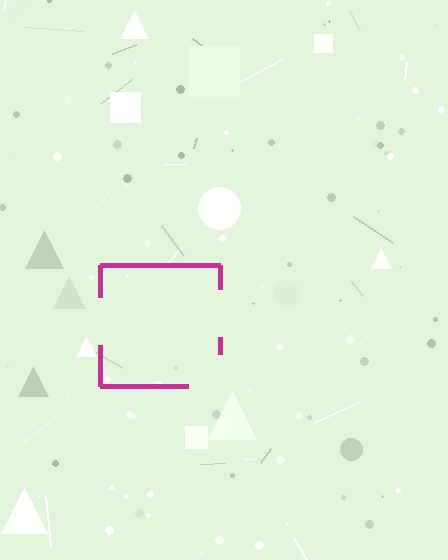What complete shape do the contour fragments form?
The contour fragments form a square.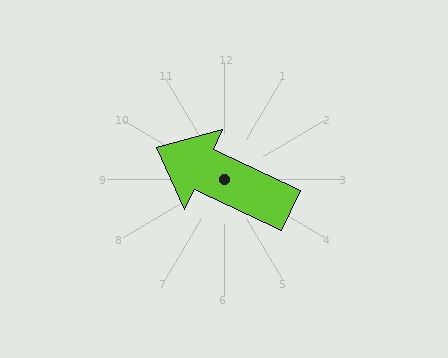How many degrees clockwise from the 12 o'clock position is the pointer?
Approximately 295 degrees.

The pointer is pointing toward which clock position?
Roughly 10 o'clock.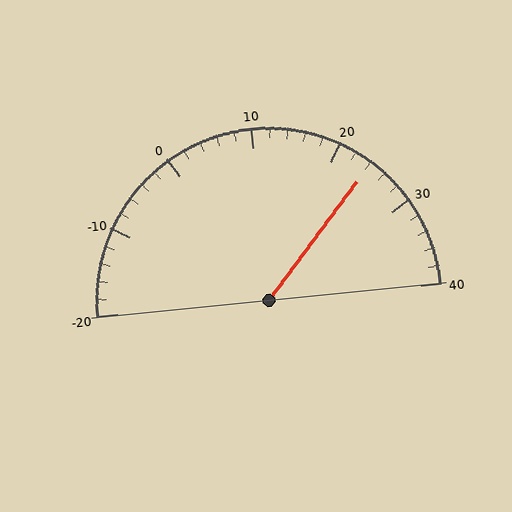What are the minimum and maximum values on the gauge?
The gauge ranges from -20 to 40.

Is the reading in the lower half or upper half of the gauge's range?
The reading is in the upper half of the range (-20 to 40).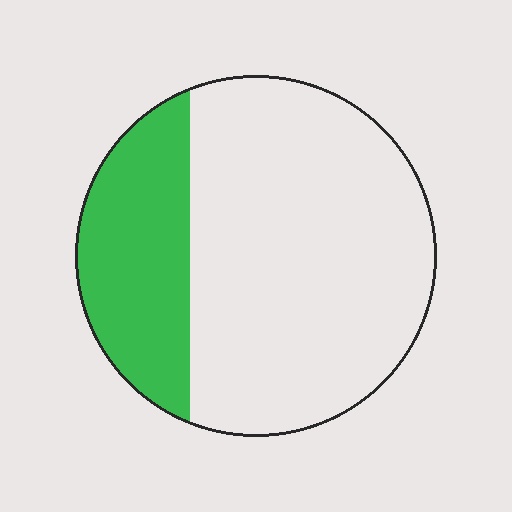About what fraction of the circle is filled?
About one quarter (1/4).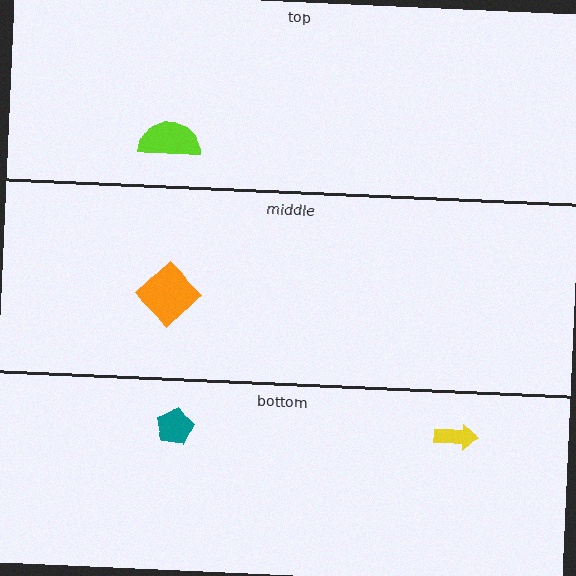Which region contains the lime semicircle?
The top region.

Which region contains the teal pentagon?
The bottom region.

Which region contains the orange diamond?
The middle region.